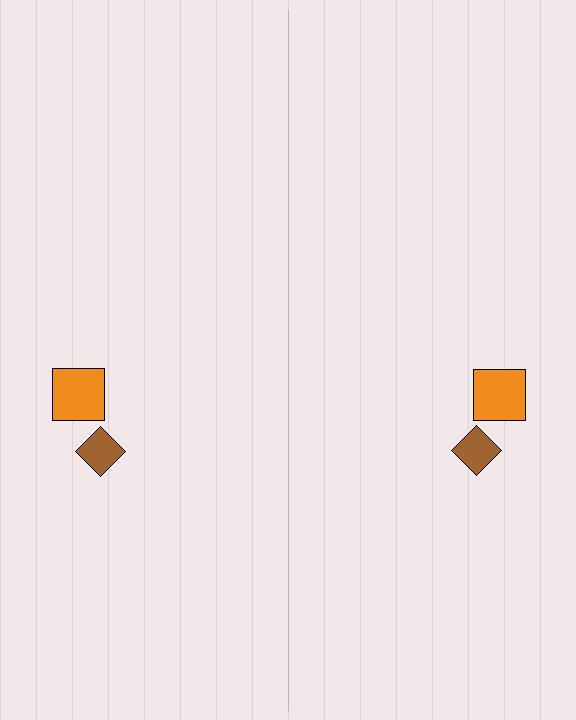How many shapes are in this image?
There are 4 shapes in this image.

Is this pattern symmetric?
Yes, this pattern has bilateral (reflection) symmetry.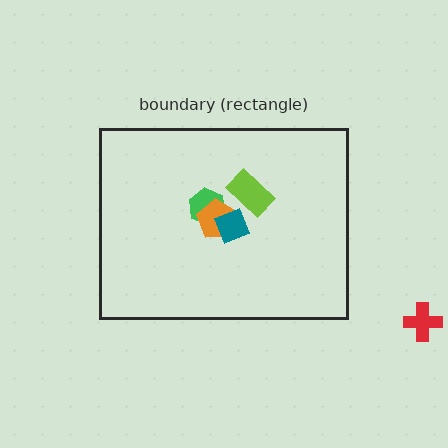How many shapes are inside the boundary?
4 inside, 1 outside.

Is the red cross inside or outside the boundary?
Outside.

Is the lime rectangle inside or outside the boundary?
Inside.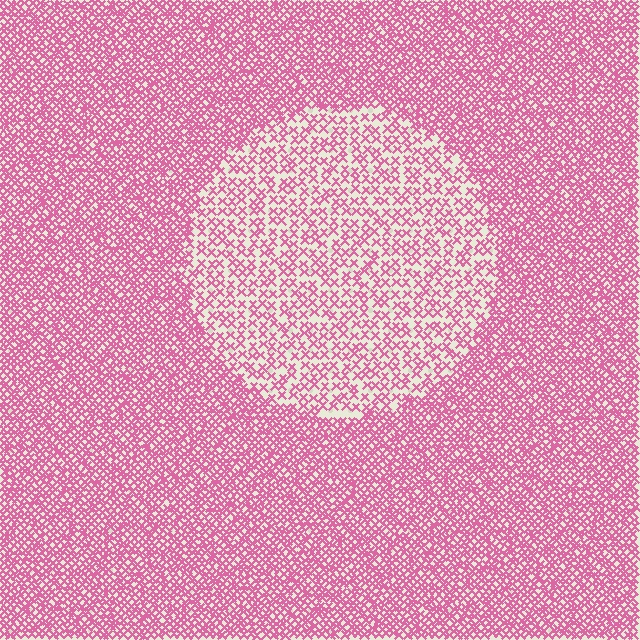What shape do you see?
I see a circle.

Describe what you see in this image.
The image contains small pink elements arranged at two different densities. A circle-shaped region is visible where the elements are less densely packed than the surrounding area.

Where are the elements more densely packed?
The elements are more densely packed outside the circle boundary.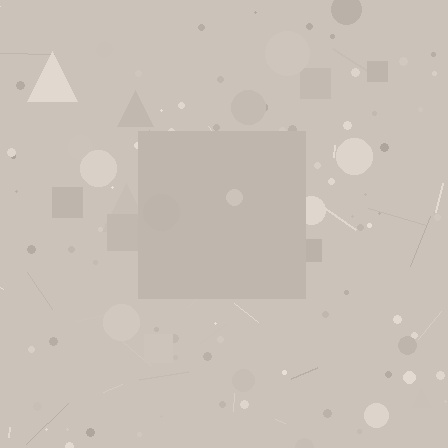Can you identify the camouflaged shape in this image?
The camouflaged shape is a square.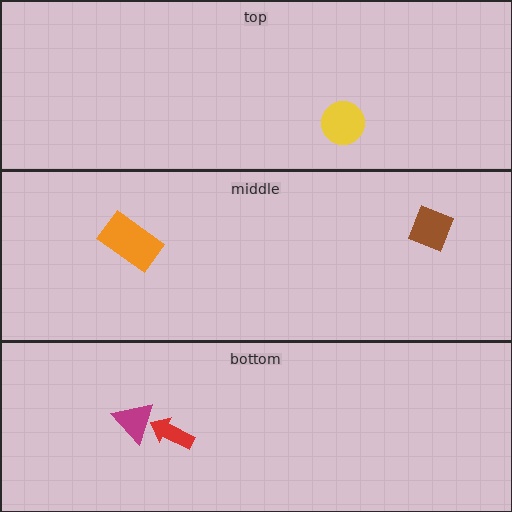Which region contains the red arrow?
The bottom region.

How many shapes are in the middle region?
2.